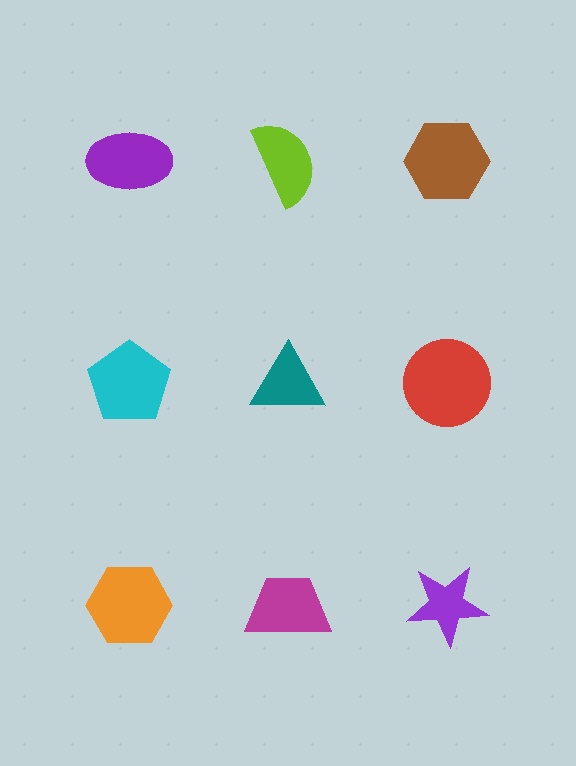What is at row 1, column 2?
A lime semicircle.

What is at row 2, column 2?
A teal triangle.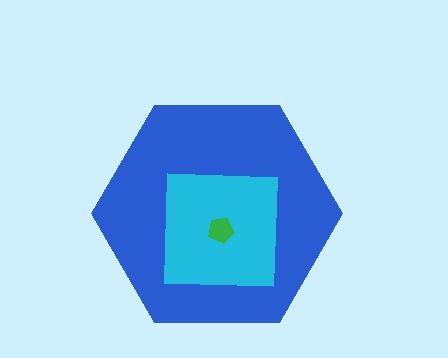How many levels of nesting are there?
3.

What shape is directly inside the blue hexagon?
The cyan square.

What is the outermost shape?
The blue hexagon.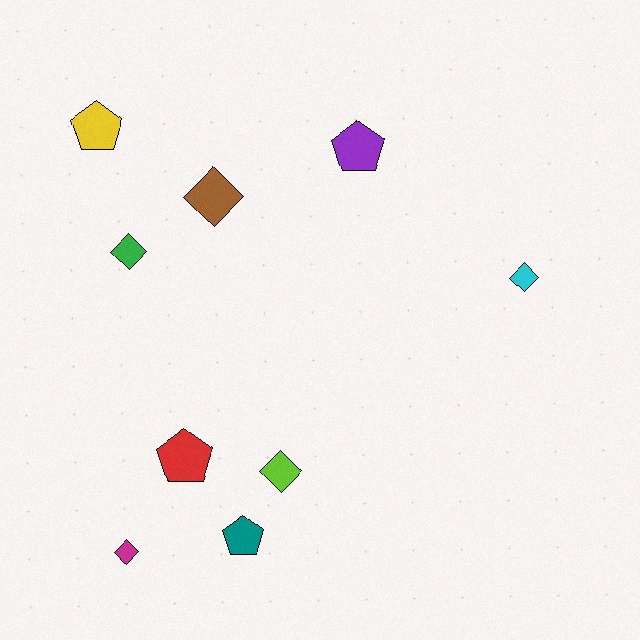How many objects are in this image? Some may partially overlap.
There are 9 objects.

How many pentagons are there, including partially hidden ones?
There are 4 pentagons.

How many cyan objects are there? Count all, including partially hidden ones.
There is 1 cyan object.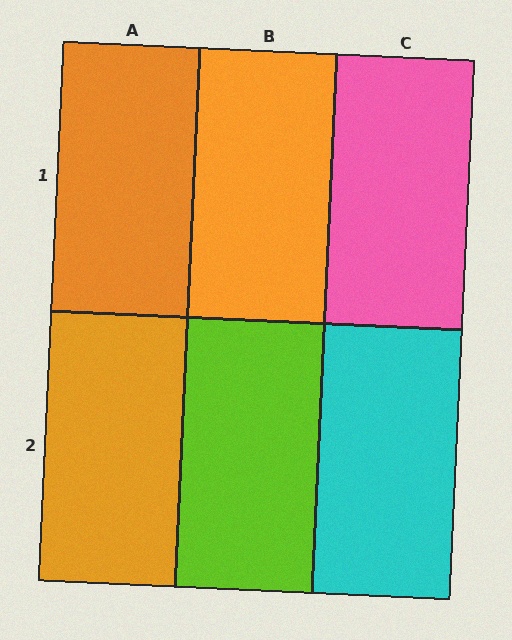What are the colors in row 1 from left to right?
Orange, orange, pink.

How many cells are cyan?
1 cell is cyan.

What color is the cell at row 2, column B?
Lime.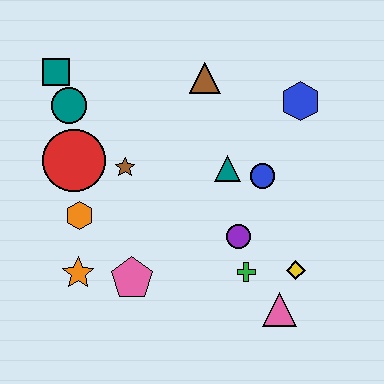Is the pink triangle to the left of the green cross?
No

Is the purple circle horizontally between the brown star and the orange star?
No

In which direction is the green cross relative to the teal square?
The green cross is below the teal square.